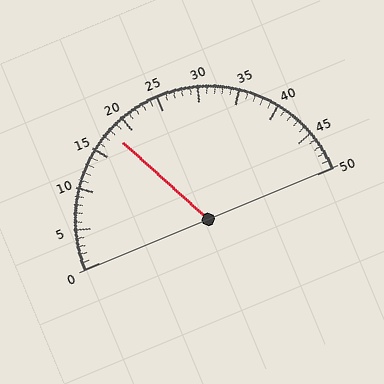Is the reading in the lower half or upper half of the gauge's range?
The reading is in the lower half of the range (0 to 50).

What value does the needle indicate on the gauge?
The needle indicates approximately 18.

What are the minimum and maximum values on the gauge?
The gauge ranges from 0 to 50.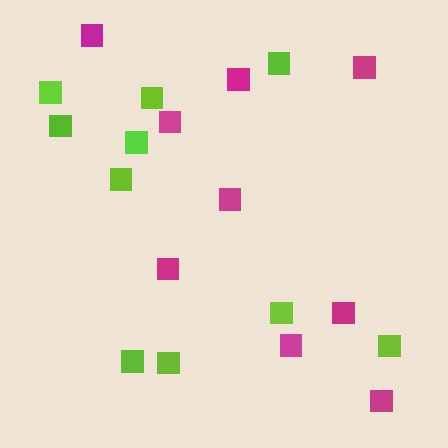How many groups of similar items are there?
There are 2 groups: one group of lime squares (10) and one group of magenta squares (9).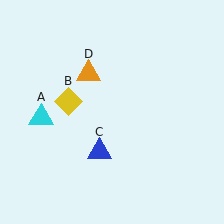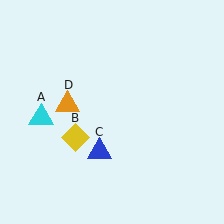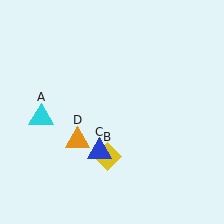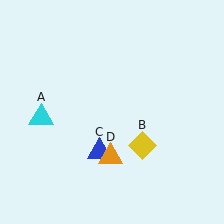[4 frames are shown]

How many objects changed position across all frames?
2 objects changed position: yellow diamond (object B), orange triangle (object D).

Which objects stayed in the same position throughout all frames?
Cyan triangle (object A) and blue triangle (object C) remained stationary.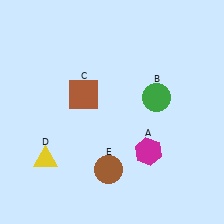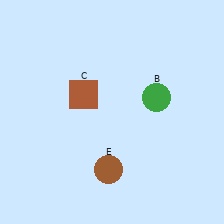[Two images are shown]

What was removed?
The yellow triangle (D), the magenta hexagon (A) were removed in Image 2.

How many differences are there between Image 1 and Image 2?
There are 2 differences between the two images.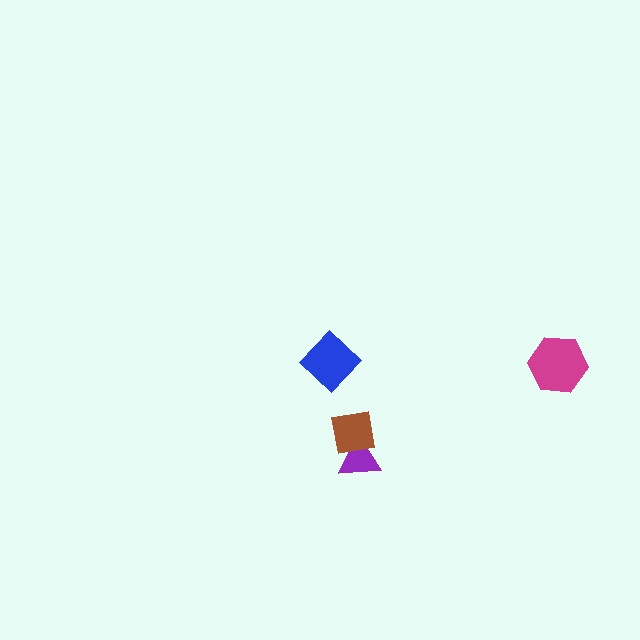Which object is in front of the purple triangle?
The brown square is in front of the purple triangle.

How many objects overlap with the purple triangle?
1 object overlaps with the purple triangle.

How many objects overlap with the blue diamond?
0 objects overlap with the blue diamond.